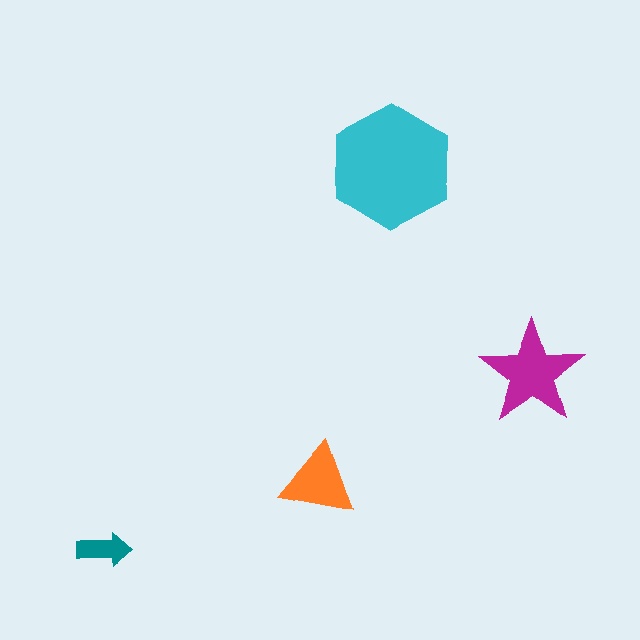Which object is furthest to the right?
The magenta star is rightmost.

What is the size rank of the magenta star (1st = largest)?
2nd.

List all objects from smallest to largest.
The teal arrow, the orange triangle, the magenta star, the cyan hexagon.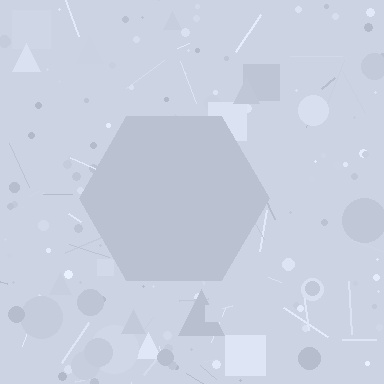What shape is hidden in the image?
A hexagon is hidden in the image.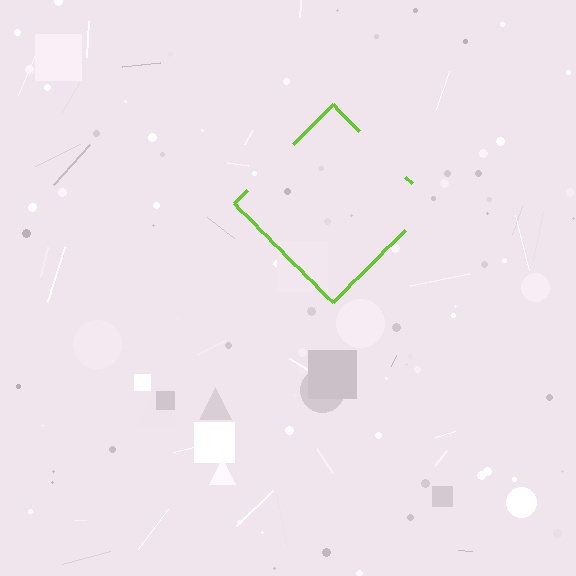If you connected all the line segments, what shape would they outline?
They would outline a diamond.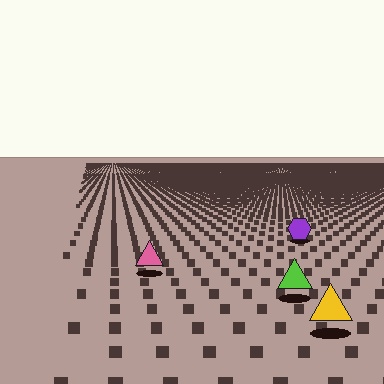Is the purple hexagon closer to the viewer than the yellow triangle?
No. The yellow triangle is closer — you can tell from the texture gradient: the ground texture is coarser near it.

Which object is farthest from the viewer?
The purple hexagon is farthest from the viewer. It appears smaller and the ground texture around it is denser.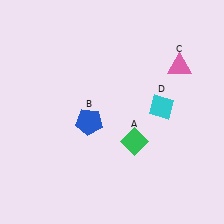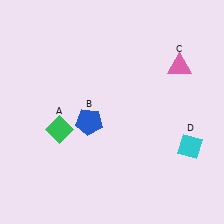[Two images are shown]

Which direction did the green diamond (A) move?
The green diamond (A) moved left.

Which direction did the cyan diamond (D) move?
The cyan diamond (D) moved down.